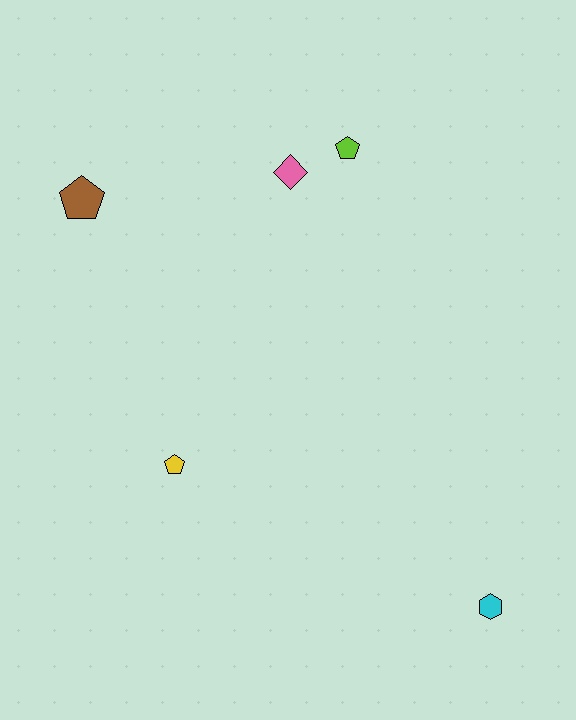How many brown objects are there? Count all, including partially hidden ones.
There is 1 brown object.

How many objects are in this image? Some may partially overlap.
There are 5 objects.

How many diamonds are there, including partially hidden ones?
There is 1 diamond.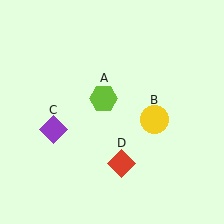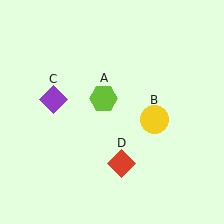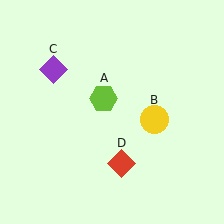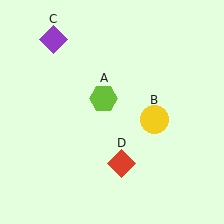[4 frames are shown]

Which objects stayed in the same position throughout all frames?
Lime hexagon (object A) and yellow circle (object B) and red diamond (object D) remained stationary.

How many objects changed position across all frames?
1 object changed position: purple diamond (object C).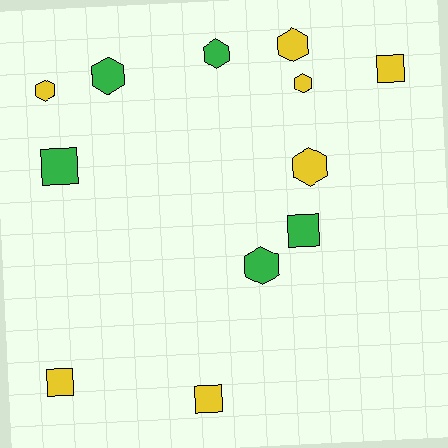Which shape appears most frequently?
Hexagon, with 7 objects.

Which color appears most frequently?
Yellow, with 7 objects.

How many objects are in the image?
There are 12 objects.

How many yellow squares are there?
There are 3 yellow squares.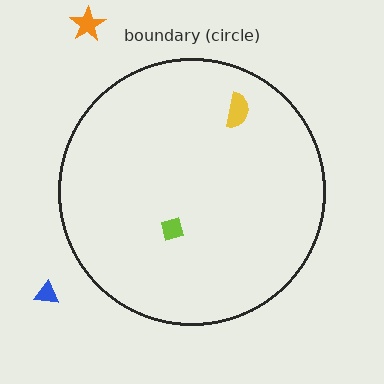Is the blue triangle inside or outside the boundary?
Outside.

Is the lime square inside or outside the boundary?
Inside.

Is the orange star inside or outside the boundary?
Outside.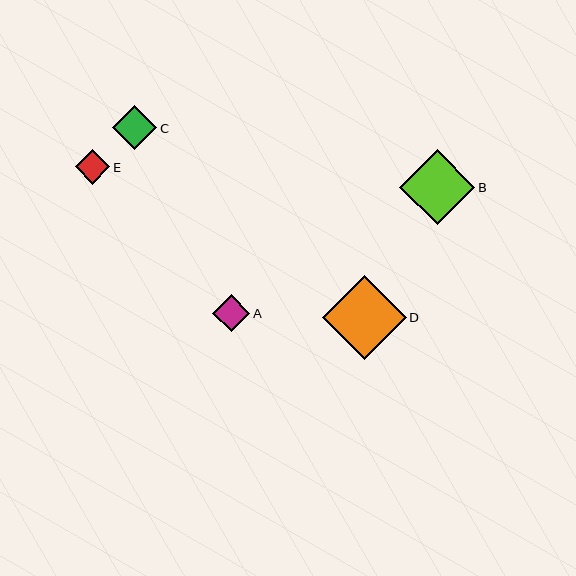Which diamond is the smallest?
Diamond E is the smallest with a size of approximately 35 pixels.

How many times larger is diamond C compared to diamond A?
Diamond C is approximately 1.2 times the size of diamond A.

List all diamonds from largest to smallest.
From largest to smallest: D, B, C, A, E.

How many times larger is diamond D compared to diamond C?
Diamond D is approximately 1.9 times the size of diamond C.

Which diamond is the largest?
Diamond D is the largest with a size of approximately 84 pixels.